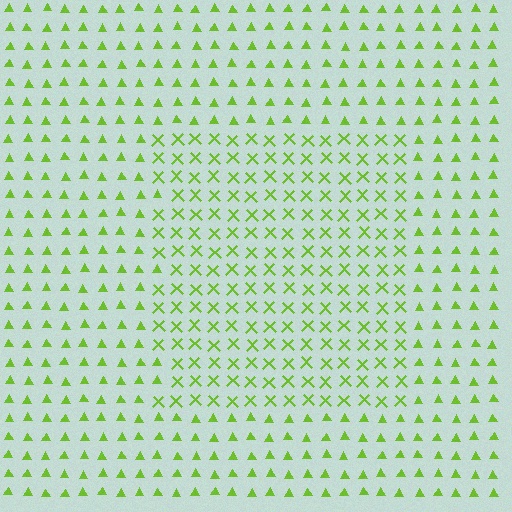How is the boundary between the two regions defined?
The boundary is defined by a change in element shape: X marks inside vs. triangles outside. All elements share the same color and spacing.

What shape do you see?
I see a rectangle.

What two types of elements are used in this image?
The image uses X marks inside the rectangle region and triangles outside it.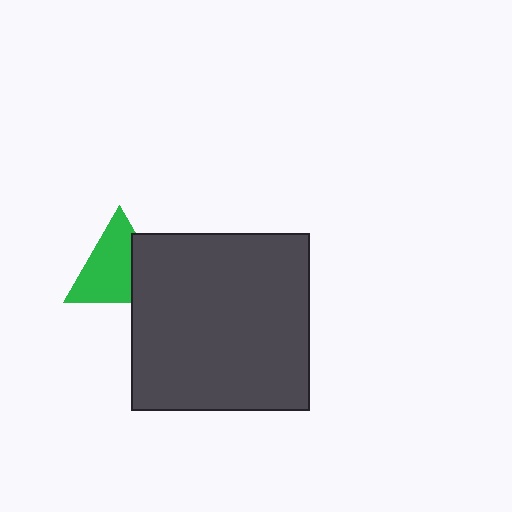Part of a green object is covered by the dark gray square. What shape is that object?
It is a triangle.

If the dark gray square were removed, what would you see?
You would see the complete green triangle.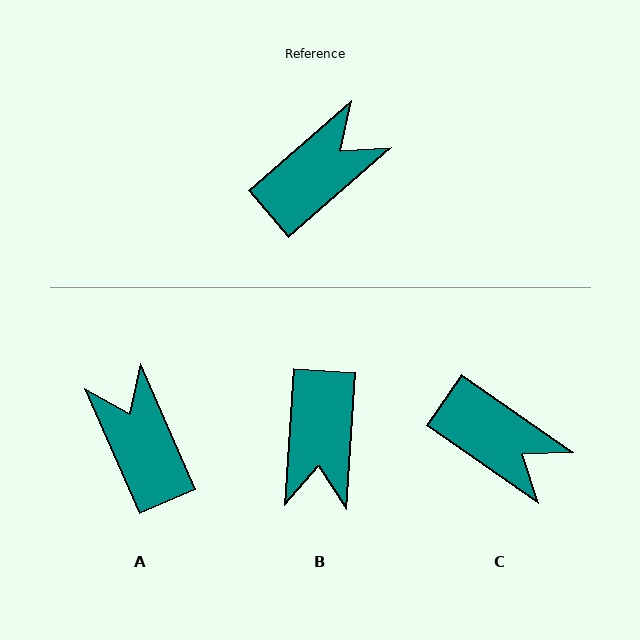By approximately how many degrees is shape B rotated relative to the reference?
Approximately 135 degrees clockwise.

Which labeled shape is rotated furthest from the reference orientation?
B, about 135 degrees away.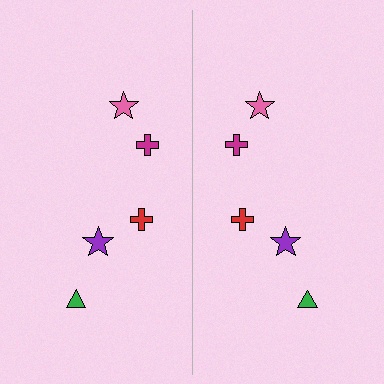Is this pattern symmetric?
Yes, this pattern has bilateral (reflection) symmetry.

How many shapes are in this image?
There are 10 shapes in this image.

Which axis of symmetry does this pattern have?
The pattern has a vertical axis of symmetry running through the center of the image.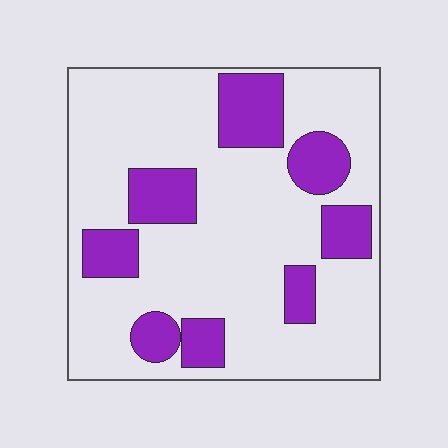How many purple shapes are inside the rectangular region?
8.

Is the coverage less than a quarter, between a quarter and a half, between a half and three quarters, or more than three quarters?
Less than a quarter.